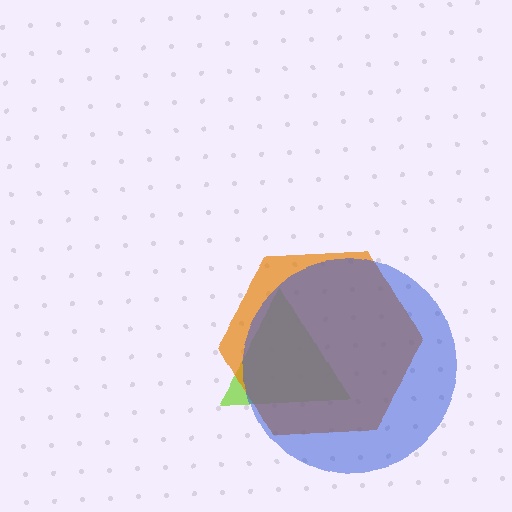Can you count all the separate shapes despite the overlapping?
Yes, there are 3 separate shapes.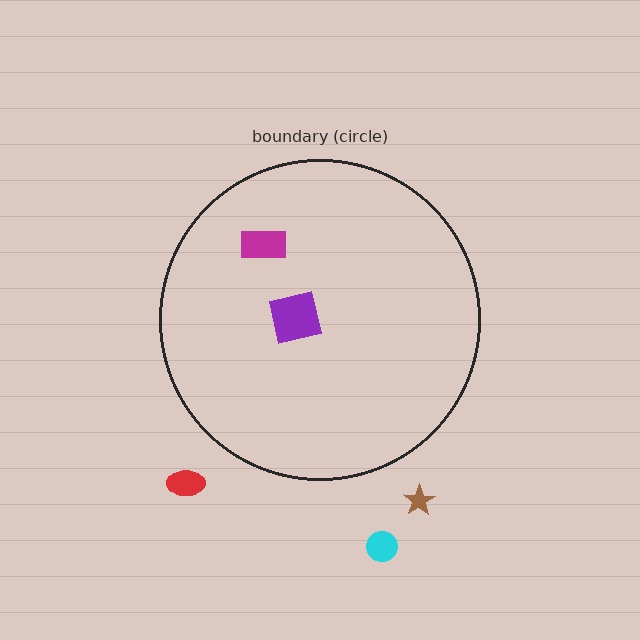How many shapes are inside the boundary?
2 inside, 3 outside.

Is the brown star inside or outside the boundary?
Outside.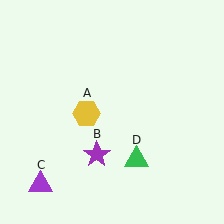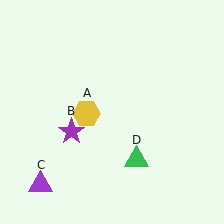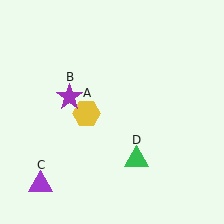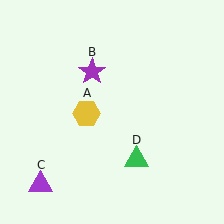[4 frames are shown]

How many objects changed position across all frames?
1 object changed position: purple star (object B).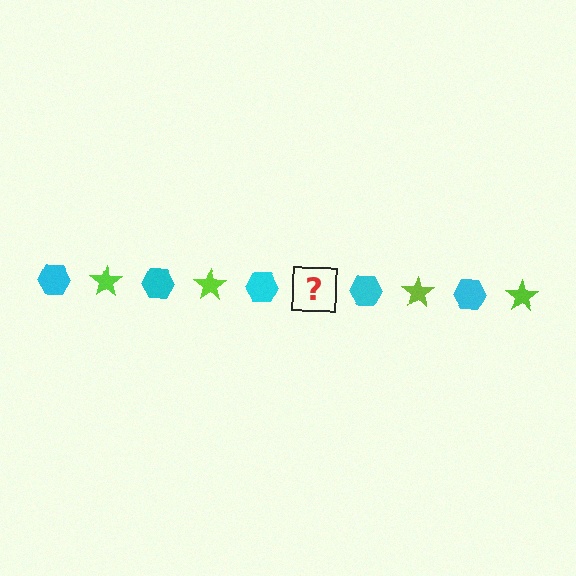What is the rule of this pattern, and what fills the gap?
The rule is that the pattern alternates between cyan hexagon and lime star. The gap should be filled with a lime star.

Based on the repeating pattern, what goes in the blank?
The blank should be a lime star.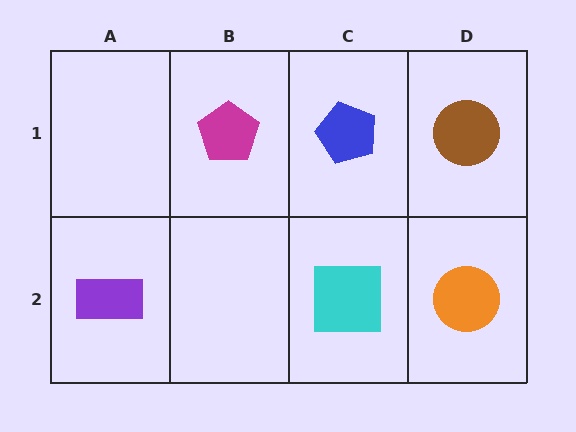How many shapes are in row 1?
3 shapes.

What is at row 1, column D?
A brown circle.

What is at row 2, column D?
An orange circle.